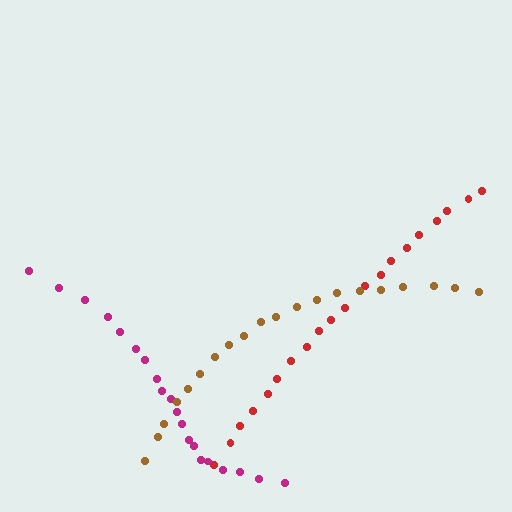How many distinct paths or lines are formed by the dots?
There are 3 distinct paths.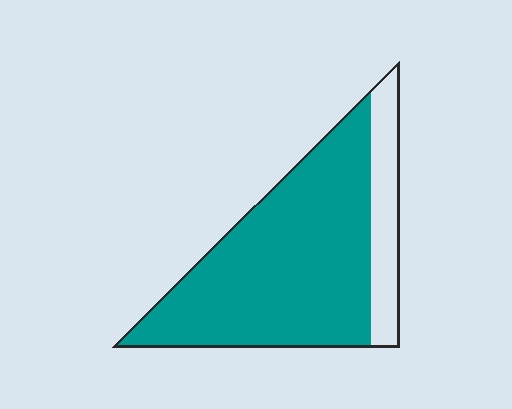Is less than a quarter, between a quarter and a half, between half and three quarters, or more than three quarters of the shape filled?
More than three quarters.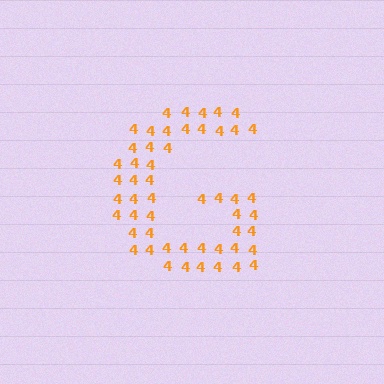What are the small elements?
The small elements are digit 4's.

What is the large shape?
The large shape is the letter G.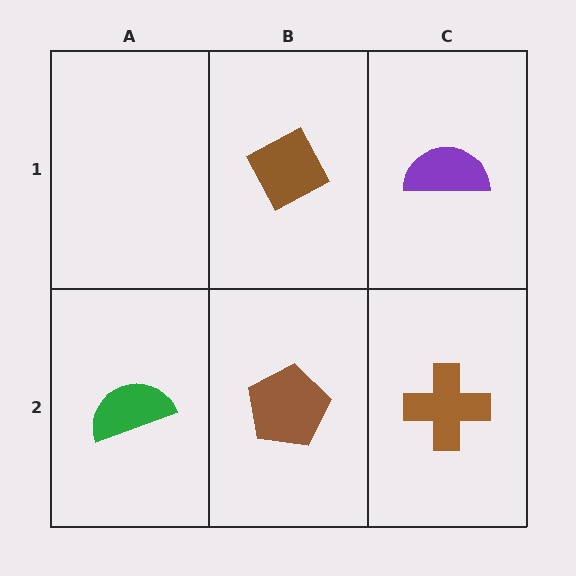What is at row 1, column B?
A brown diamond.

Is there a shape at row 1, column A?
No, that cell is empty.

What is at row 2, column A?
A green semicircle.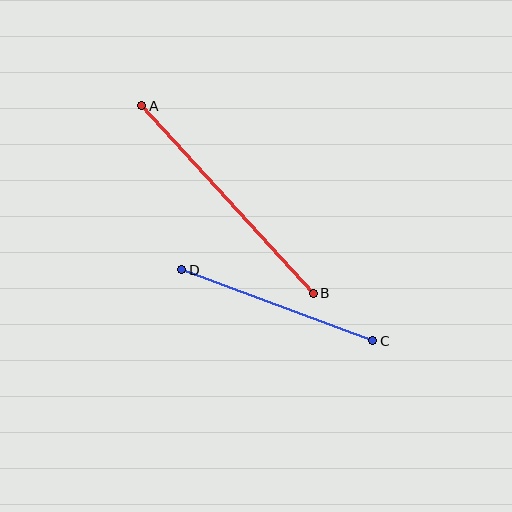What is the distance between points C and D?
The distance is approximately 204 pixels.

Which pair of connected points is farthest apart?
Points A and B are farthest apart.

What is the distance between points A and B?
The distance is approximately 254 pixels.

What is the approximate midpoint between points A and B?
The midpoint is at approximately (227, 200) pixels.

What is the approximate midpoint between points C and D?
The midpoint is at approximately (277, 305) pixels.